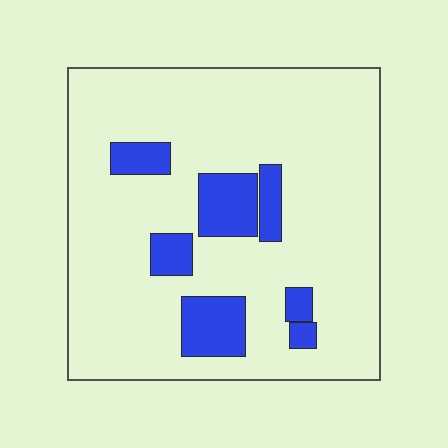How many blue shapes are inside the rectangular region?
7.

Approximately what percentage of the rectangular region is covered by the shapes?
Approximately 15%.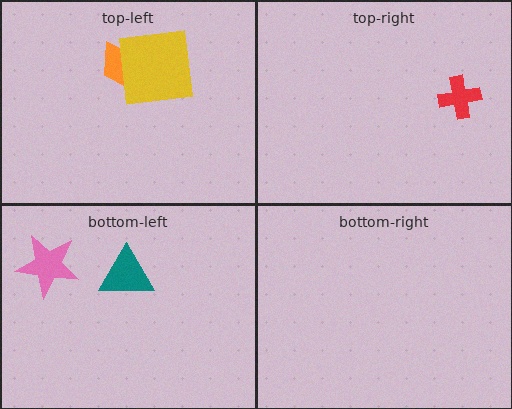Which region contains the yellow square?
The top-left region.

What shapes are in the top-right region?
The red cross.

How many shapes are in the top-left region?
2.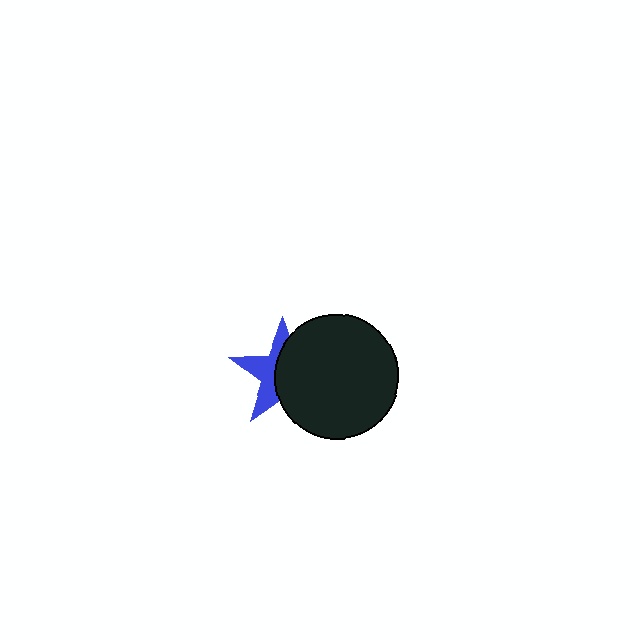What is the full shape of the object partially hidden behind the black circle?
The partially hidden object is a blue star.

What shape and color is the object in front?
The object in front is a black circle.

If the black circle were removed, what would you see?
You would see the complete blue star.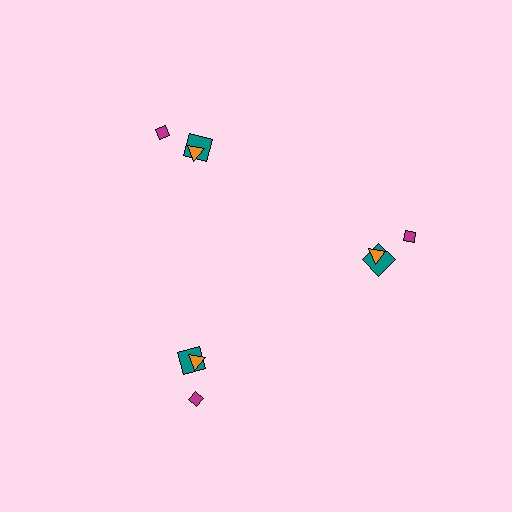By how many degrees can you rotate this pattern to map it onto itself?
The pattern maps onto itself every 120 degrees of rotation.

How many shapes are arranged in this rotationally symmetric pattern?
There are 9 shapes, arranged in 3 groups of 3.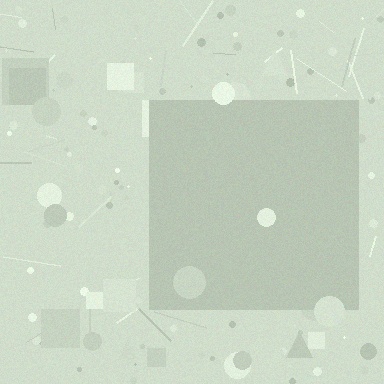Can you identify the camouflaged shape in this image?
The camouflaged shape is a square.